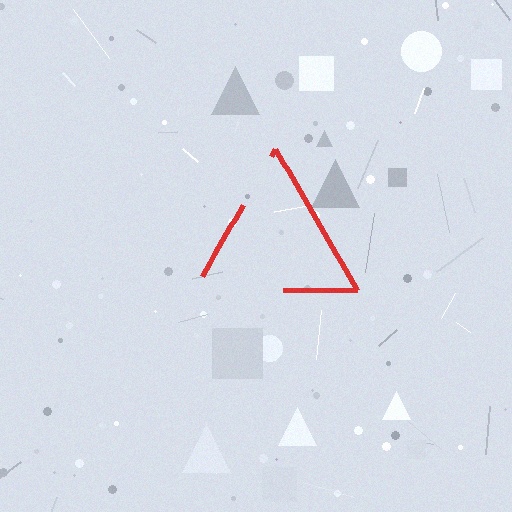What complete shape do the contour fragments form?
The contour fragments form a triangle.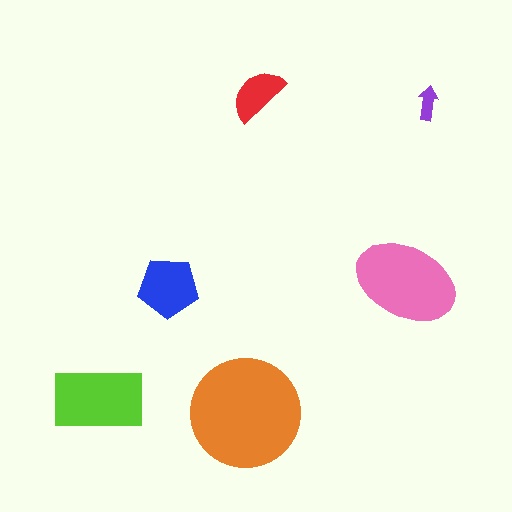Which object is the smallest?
The purple arrow.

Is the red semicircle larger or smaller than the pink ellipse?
Smaller.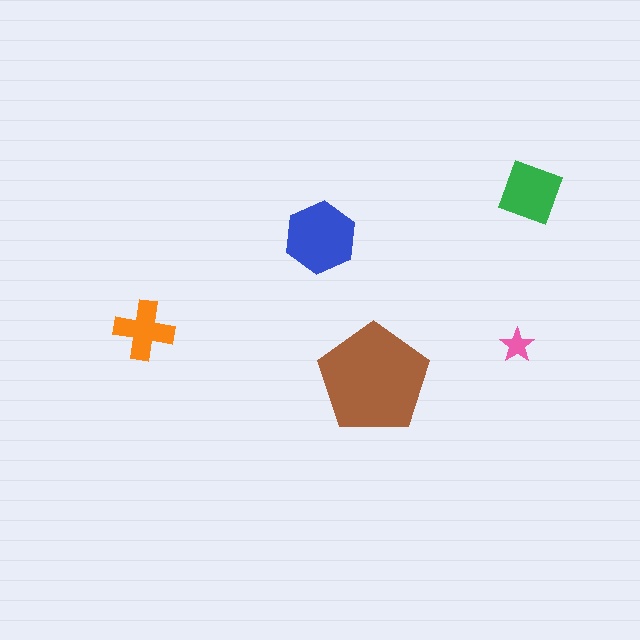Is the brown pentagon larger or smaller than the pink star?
Larger.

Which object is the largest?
The brown pentagon.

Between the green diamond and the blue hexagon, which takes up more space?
The blue hexagon.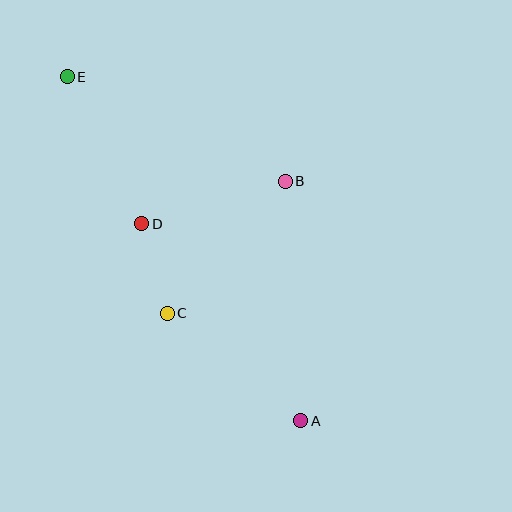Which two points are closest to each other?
Points C and D are closest to each other.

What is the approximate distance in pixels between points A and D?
The distance between A and D is approximately 253 pixels.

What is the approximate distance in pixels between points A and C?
The distance between A and C is approximately 172 pixels.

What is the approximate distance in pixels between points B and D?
The distance between B and D is approximately 149 pixels.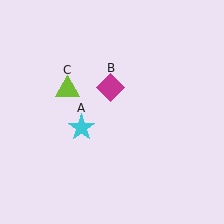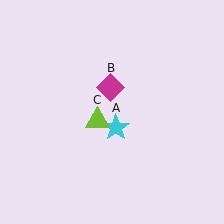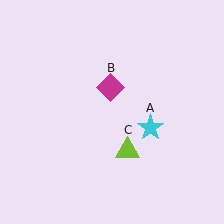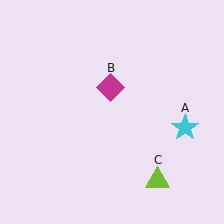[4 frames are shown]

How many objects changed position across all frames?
2 objects changed position: cyan star (object A), lime triangle (object C).